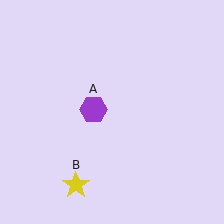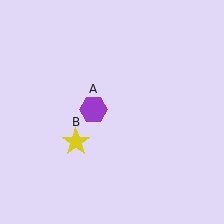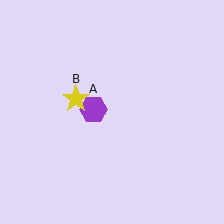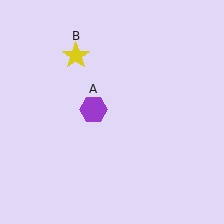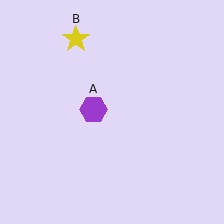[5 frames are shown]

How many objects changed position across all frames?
1 object changed position: yellow star (object B).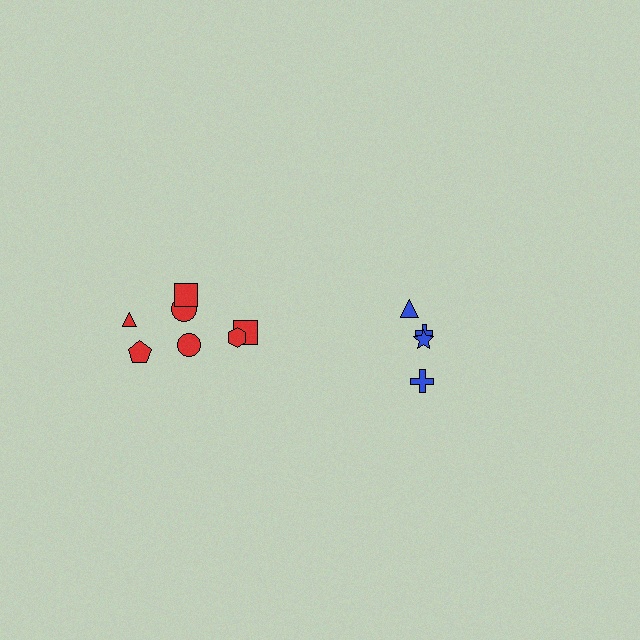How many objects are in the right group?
There are 4 objects.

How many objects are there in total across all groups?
There are 11 objects.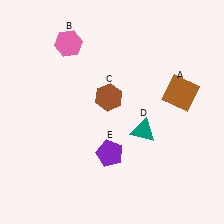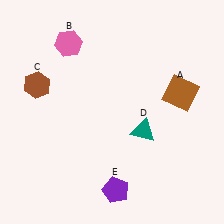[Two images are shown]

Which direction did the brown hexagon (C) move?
The brown hexagon (C) moved left.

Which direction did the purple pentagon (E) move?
The purple pentagon (E) moved down.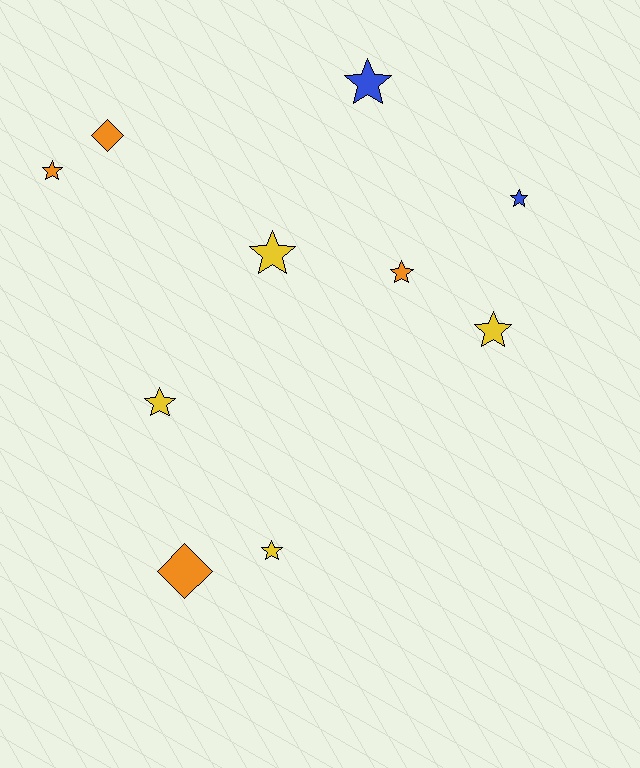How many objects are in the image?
There are 10 objects.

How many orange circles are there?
There are no orange circles.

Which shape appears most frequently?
Star, with 8 objects.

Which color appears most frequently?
Orange, with 4 objects.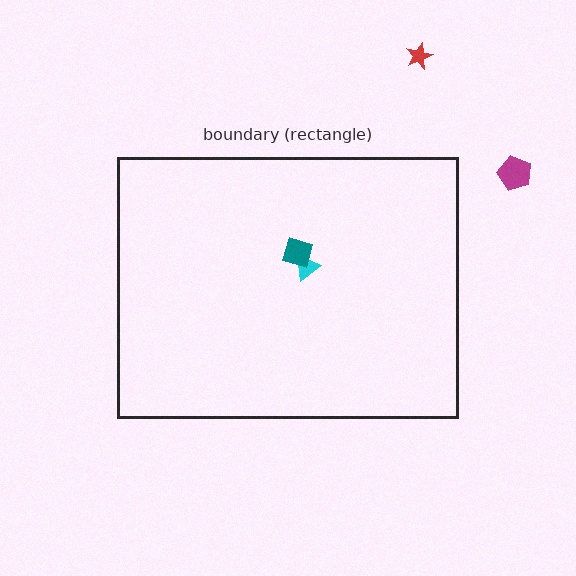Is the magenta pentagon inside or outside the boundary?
Outside.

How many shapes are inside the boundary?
2 inside, 2 outside.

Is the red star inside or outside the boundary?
Outside.